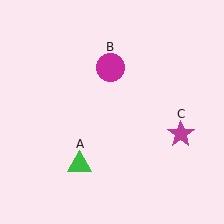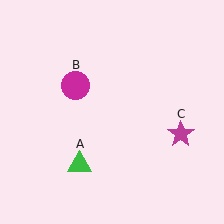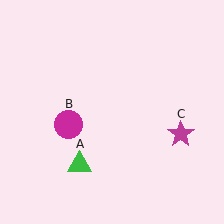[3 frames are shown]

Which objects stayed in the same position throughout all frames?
Green triangle (object A) and magenta star (object C) remained stationary.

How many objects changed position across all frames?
1 object changed position: magenta circle (object B).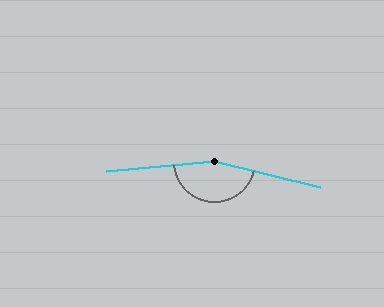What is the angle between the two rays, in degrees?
Approximately 161 degrees.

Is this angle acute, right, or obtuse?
It is obtuse.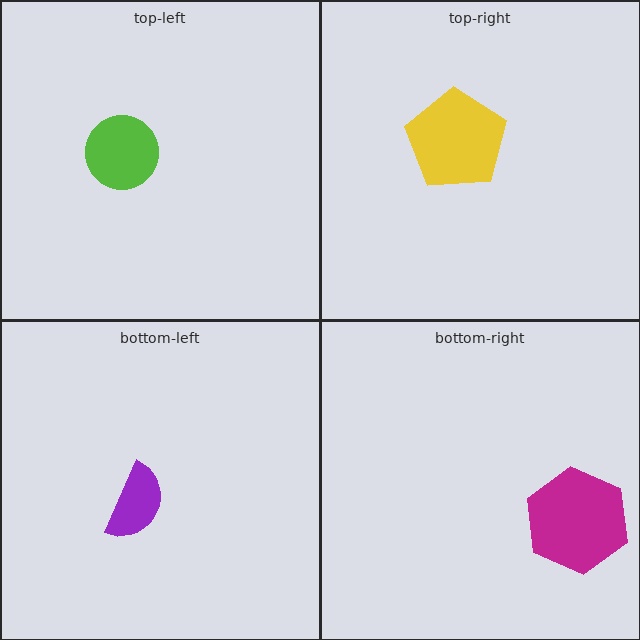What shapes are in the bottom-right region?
The magenta hexagon.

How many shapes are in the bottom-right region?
1.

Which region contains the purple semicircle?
The bottom-left region.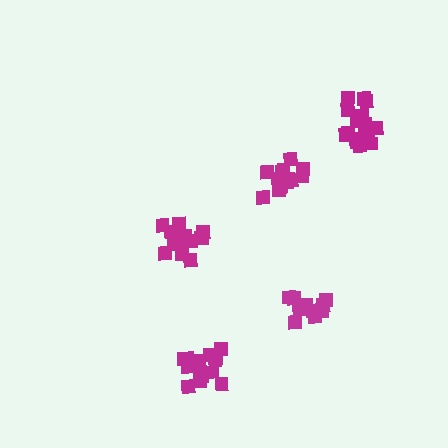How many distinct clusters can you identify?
There are 5 distinct clusters.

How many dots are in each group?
Group 1: 13 dots, Group 2: 16 dots, Group 3: 13 dots, Group 4: 15 dots, Group 5: 11 dots (68 total).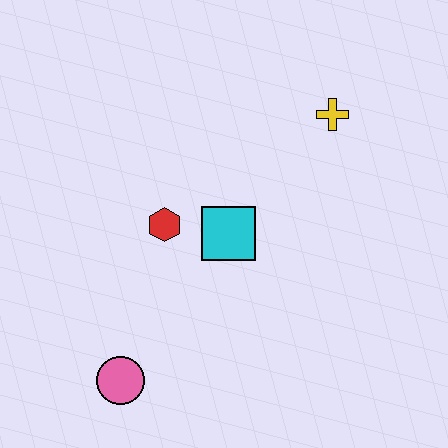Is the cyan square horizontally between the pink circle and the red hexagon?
No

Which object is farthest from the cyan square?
The pink circle is farthest from the cyan square.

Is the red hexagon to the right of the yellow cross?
No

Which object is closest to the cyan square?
The red hexagon is closest to the cyan square.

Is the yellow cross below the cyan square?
No